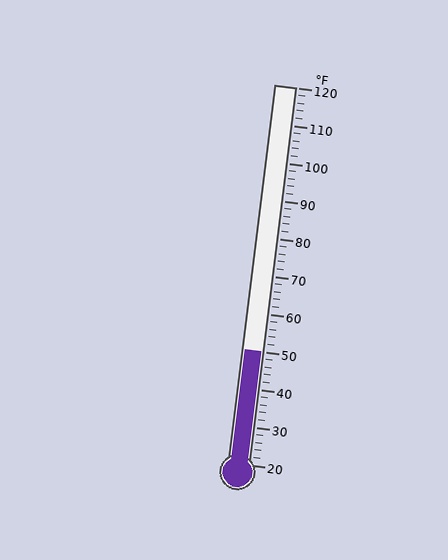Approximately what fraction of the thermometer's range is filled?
The thermometer is filled to approximately 30% of its range.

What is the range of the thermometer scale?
The thermometer scale ranges from 20°F to 120°F.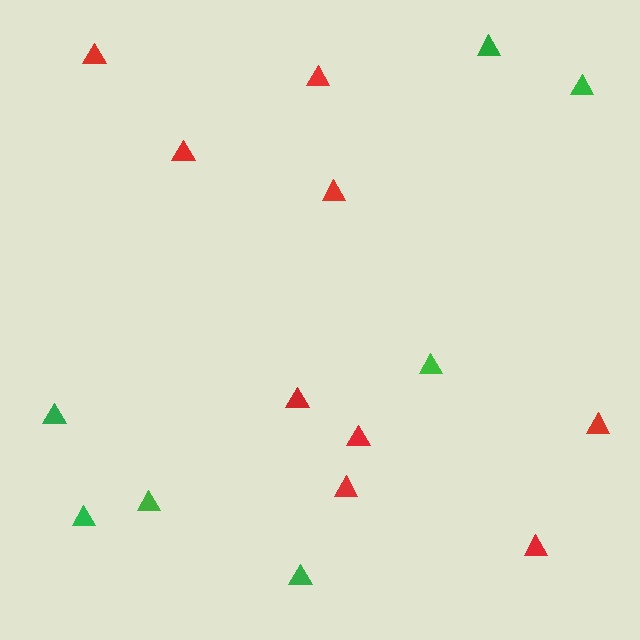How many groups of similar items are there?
There are 2 groups: one group of green triangles (7) and one group of red triangles (9).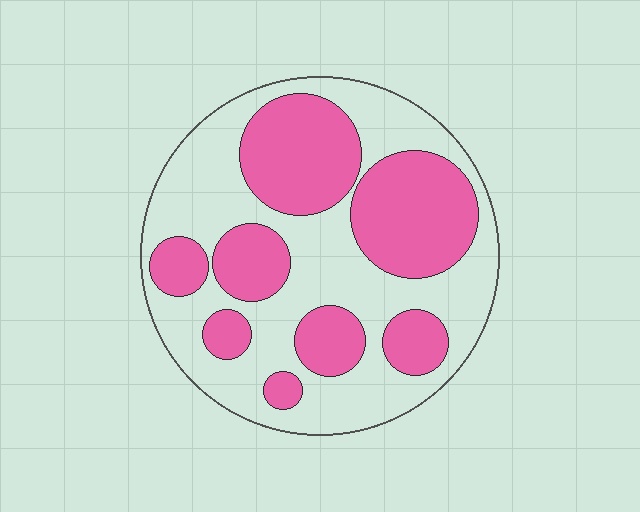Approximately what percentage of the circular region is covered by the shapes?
Approximately 45%.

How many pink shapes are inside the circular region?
8.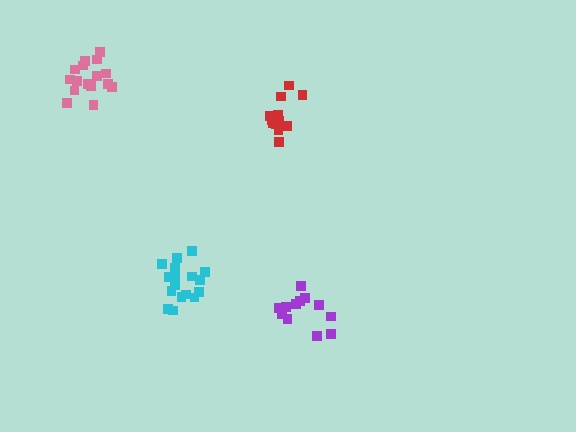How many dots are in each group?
Group 1: 14 dots, Group 2: 18 dots, Group 3: 16 dots, Group 4: 12 dots (60 total).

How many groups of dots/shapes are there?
There are 4 groups.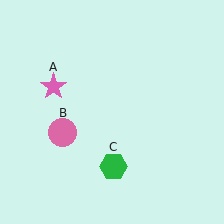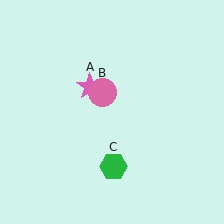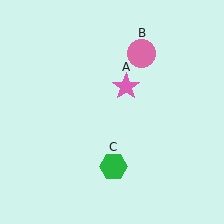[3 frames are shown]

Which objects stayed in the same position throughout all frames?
Green hexagon (object C) remained stationary.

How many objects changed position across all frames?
2 objects changed position: pink star (object A), pink circle (object B).